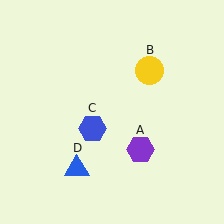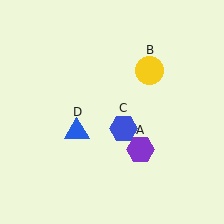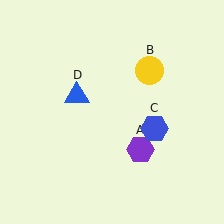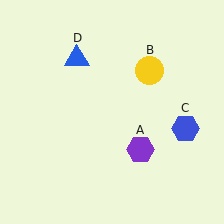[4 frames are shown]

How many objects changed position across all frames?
2 objects changed position: blue hexagon (object C), blue triangle (object D).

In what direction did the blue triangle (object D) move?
The blue triangle (object D) moved up.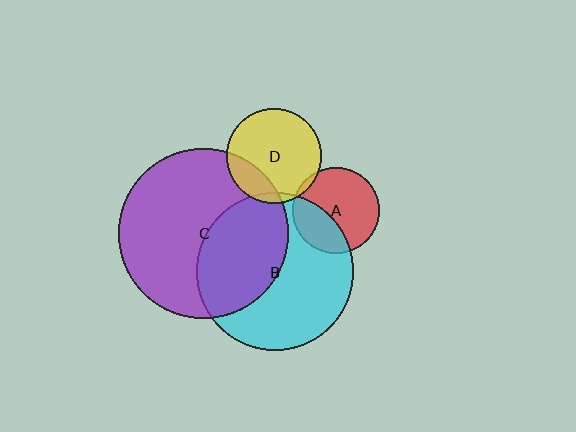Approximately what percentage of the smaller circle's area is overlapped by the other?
Approximately 45%.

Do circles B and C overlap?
Yes.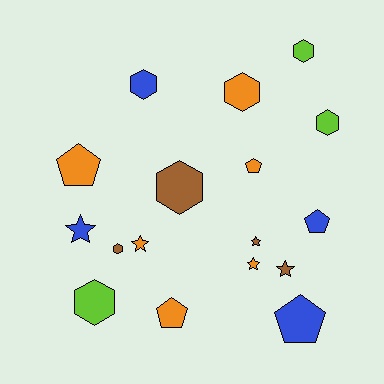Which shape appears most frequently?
Hexagon, with 7 objects.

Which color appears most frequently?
Orange, with 6 objects.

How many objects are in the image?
There are 17 objects.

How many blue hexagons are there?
There is 1 blue hexagon.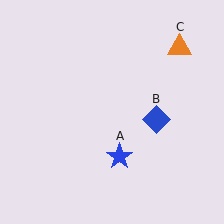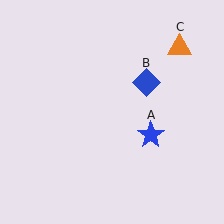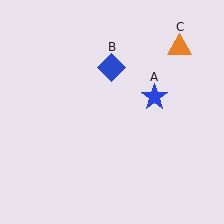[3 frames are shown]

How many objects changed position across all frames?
2 objects changed position: blue star (object A), blue diamond (object B).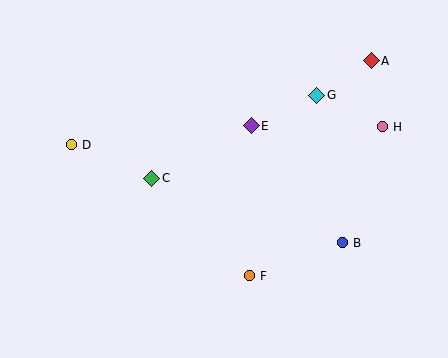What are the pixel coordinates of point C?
Point C is at (152, 178).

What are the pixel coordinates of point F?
Point F is at (250, 276).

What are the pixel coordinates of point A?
Point A is at (371, 61).